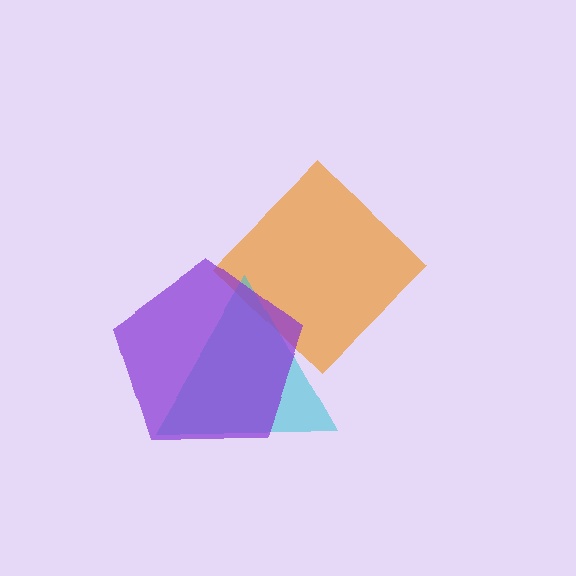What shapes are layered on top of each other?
The layered shapes are: an orange diamond, a cyan triangle, a purple pentagon.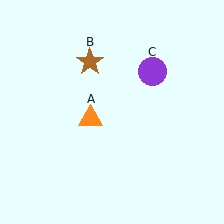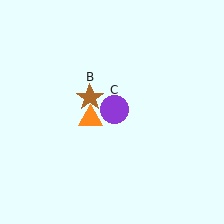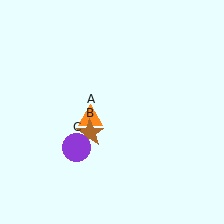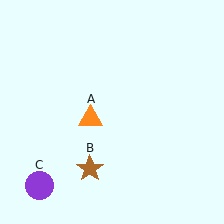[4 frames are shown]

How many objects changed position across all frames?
2 objects changed position: brown star (object B), purple circle (object C).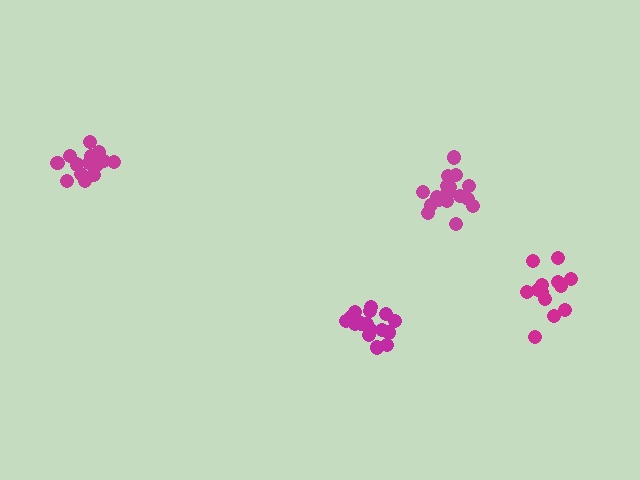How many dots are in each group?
Group 1: 16 dots, Group 2: 17 dots, Group 3: 13 dots, Group 4: 17 dots (63 total).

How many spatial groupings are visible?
There are 4 spatial groupings.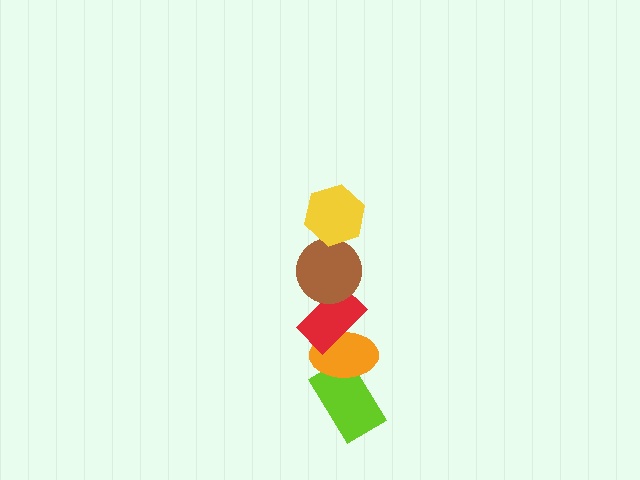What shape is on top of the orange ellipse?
The red rectangle is on top of the orange ellipse.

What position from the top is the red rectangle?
The red rectangle is 3rd from the top.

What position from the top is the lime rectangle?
The lime rectangle is 5th from the top.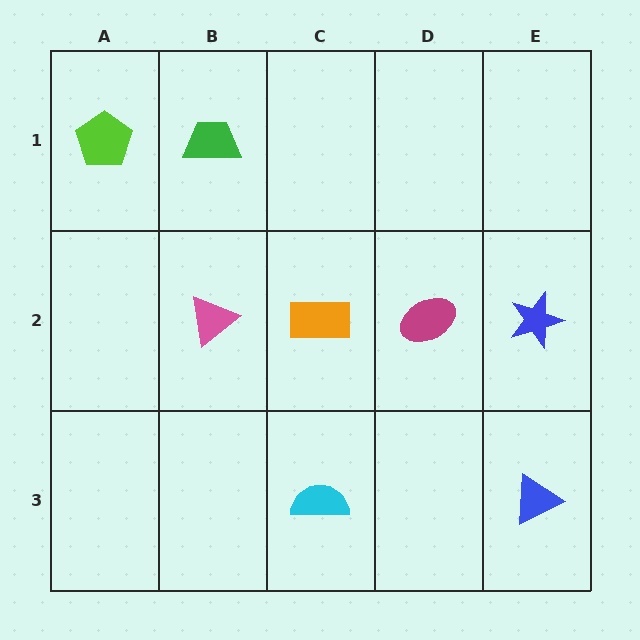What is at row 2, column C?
An orange rectangle.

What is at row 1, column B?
A green trapezoid.